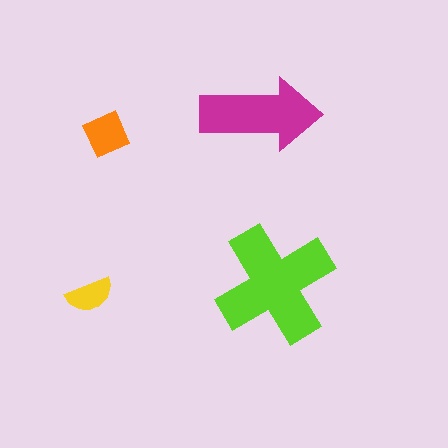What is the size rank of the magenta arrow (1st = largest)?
2nd.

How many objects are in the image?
There are 4 objects in the image.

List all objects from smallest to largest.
The yellow semicircle, the orange diamond, the magenta arrow, the lime cross.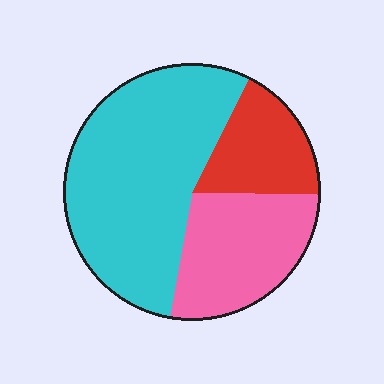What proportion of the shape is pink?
Pink covers 27% of the shape.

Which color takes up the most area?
Cyan, at roughly 55%.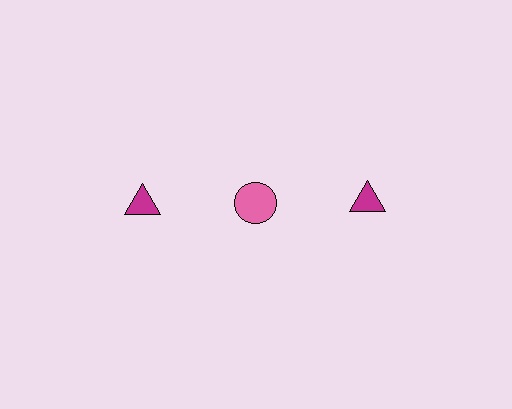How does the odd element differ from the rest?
It differs in both color (pink instead of magenta) and shape (circle instead of triangle).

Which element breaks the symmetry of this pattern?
The pink circle in the top row, second from left column breaks the symmetry. All other shapes are magenta triangles.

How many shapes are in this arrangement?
There are 3 shapes arranged in a grid pattern.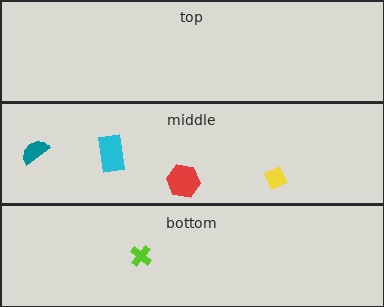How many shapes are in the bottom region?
1.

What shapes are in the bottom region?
The lime cross.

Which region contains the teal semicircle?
The middle region.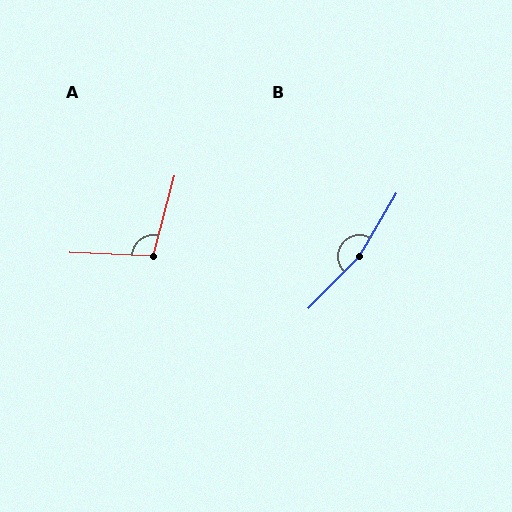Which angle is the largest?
B, at approximately 166 degrees.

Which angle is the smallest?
A, at approximately 103 degrees.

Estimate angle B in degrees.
Approximately 166 degrees.